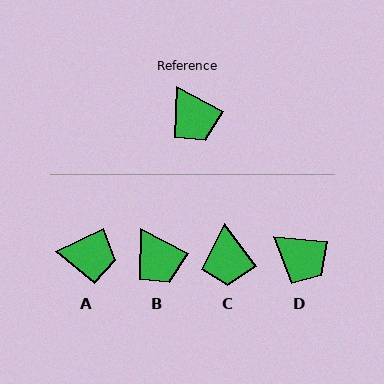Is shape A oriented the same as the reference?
No, it is off by about 54 degrees.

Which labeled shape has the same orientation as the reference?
B.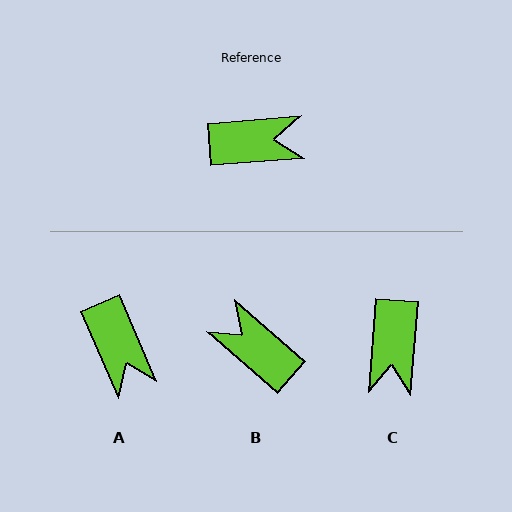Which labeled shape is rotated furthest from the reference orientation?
B, about 134 degrees away.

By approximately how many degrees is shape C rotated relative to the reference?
Approximately 99 degrees clockwise.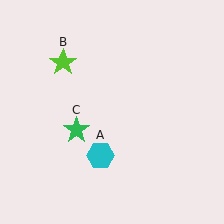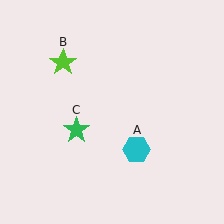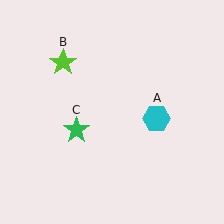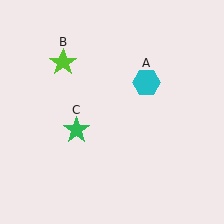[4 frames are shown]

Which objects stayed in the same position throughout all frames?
Lime star (object B) and green star (object C) remained stationary.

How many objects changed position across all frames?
1 object changed position: cyan hexagon (object A).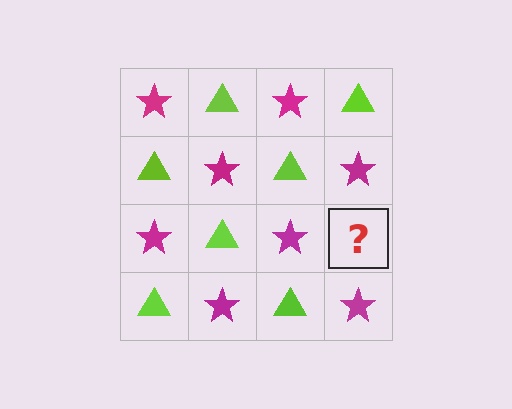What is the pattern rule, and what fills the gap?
The rule is that it alternates magenta star and lime triangle in a checkerboard pattern. The gap should be filled with a lime triangle.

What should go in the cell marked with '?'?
The missing cell should contain a lime triangle.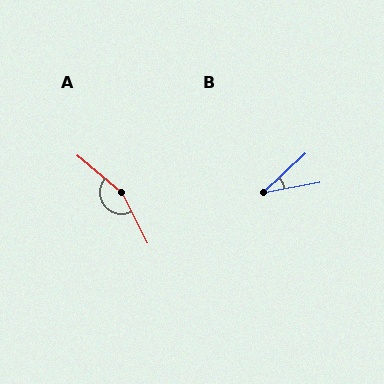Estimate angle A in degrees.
Approximately 157 degrees.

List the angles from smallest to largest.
B (33°), A (157°).